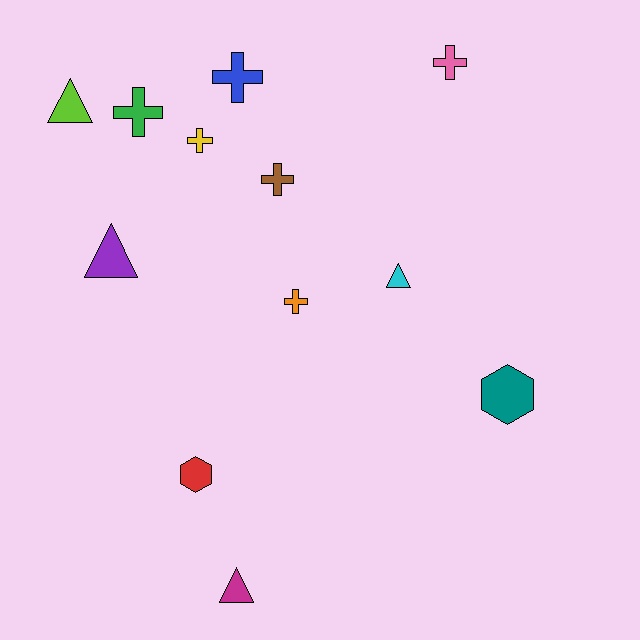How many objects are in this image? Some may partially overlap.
There are 12 objects.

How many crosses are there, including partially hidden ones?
There are 6 crosses.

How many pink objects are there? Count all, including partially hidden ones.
There is 1 pink object.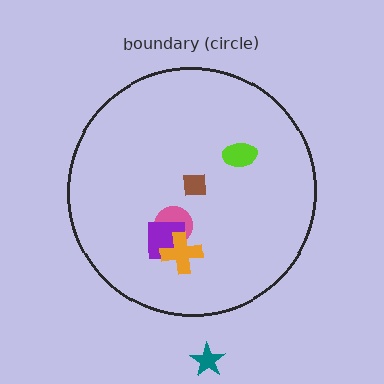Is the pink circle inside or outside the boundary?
Inside.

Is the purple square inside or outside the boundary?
Inside.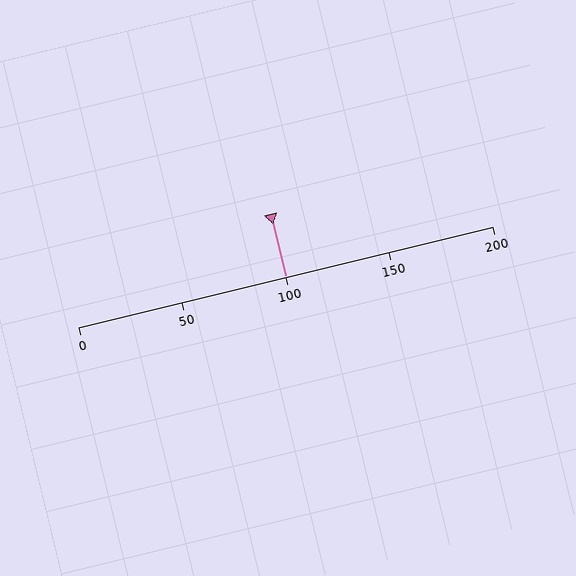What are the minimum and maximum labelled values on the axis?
The axis runs from 0 to 200.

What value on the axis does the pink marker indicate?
The marker indicates approximately 100.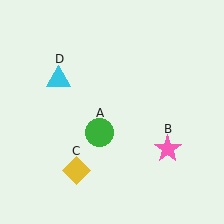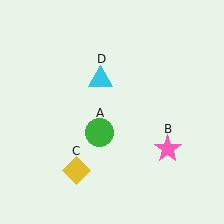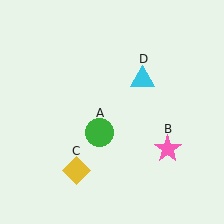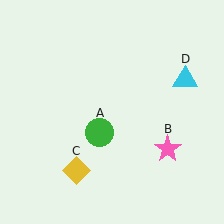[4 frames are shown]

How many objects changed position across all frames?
1 object changed position: cyan triangle (object D).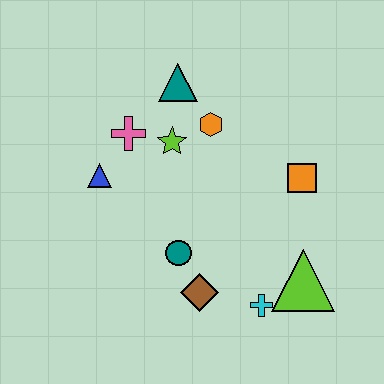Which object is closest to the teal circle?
The brown diamond is closest to the teal circle.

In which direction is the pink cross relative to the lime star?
The pink cross is to the left of the lime star.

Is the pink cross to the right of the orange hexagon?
No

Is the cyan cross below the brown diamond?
Yes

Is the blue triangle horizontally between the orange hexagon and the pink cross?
No